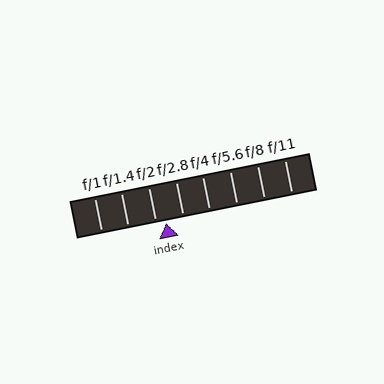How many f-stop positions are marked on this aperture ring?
There are 8 f-stop positions marked.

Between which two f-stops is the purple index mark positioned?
The index mark is between f/2 and f/2.8.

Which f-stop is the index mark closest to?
The index mark is closest to f/2.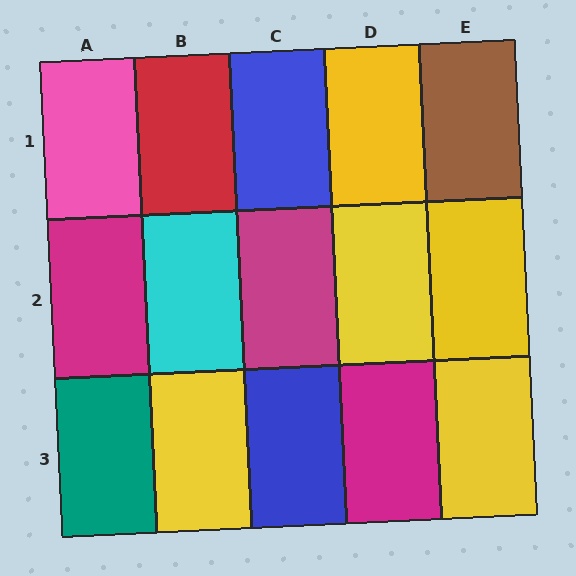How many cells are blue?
2 cells are blue.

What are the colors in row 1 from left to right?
Pink, red, blue, yellow, brown.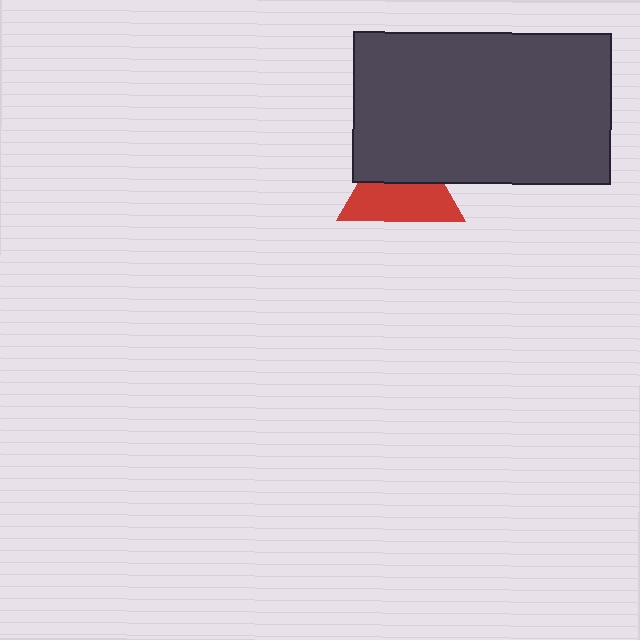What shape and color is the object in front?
The object in front is a dark gray rectangle.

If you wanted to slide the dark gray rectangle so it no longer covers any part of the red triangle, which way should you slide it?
Slide it up — that is the most direct way to separate the two shapes.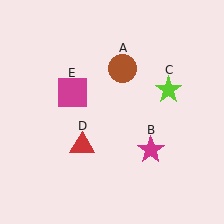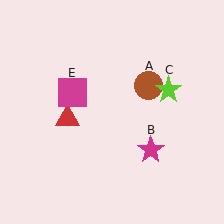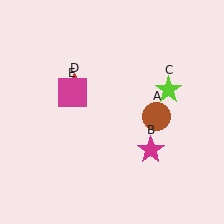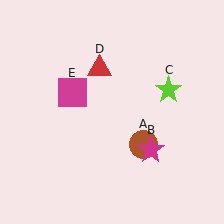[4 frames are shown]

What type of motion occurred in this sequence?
The brown circle (object A), red triangle (object D) rotated clockwise around the center of the scene.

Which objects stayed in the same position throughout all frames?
Magenta star (object B) and lime star (object C) and magenta square (object E) remained stationary.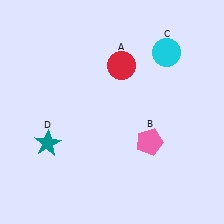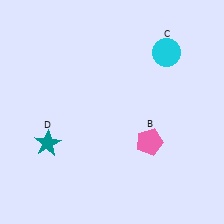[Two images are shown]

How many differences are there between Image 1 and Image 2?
There is 1 difference between the two images.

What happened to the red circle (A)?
The red circle (A) was removed in Image 2. It was in the top-right area of Image 1.